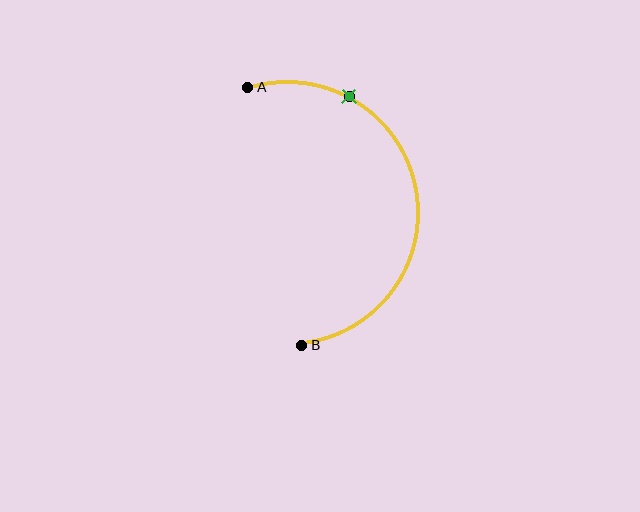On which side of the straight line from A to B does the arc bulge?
The arc bulges to the right of the straight line connecting A and B.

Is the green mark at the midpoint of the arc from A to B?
No. The green mark lies on the arc but is closer to endpoint A. The arc midpoint would be at the point on the curve equidistant along the arc from both A and B.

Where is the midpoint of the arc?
The arc midpoint is the point on the curve farthest from the straight line joining A and B. It sits to the right of that line.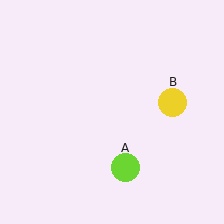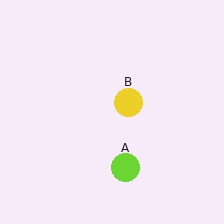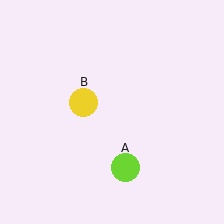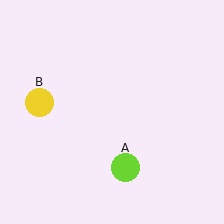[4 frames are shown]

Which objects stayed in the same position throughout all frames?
Lime circle (object A) remained stationary.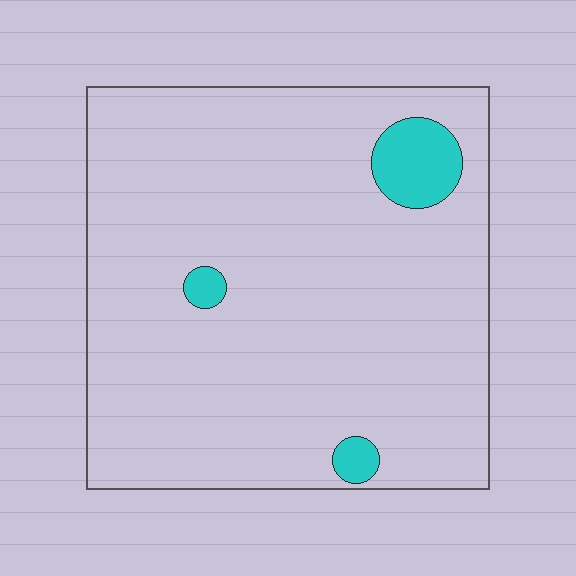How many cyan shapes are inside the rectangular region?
3.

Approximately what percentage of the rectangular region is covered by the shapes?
Approximately 5%.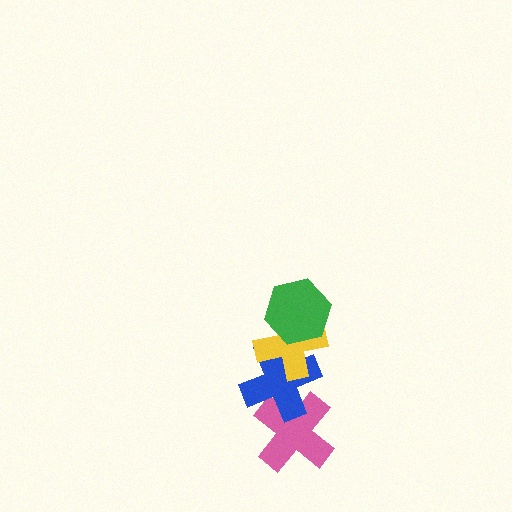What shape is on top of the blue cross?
The yellow cross is on top of the blue cross.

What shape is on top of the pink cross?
The blue cross is on top of the pink cross.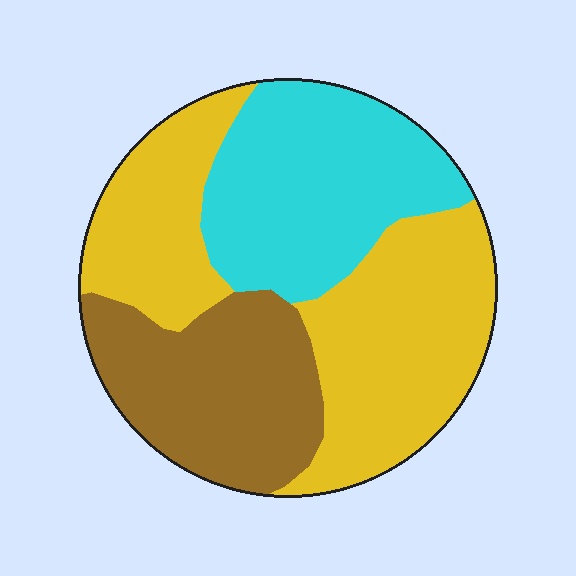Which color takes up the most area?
Yellow, at roughly 45%.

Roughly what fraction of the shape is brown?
Brown covers about 25% of the shape.